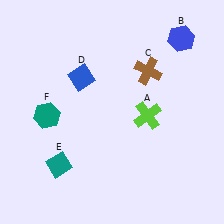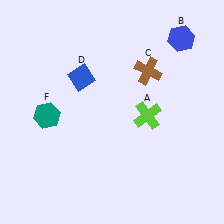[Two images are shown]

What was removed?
The teal diamond (E) was removed in Image 2.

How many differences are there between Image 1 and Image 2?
There is 1 difference between the two images.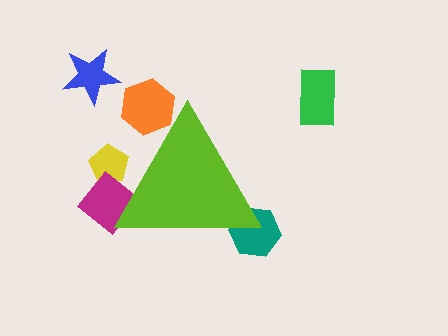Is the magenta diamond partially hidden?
Yes, the magenta diamond is partially hidden behind the lime triangle.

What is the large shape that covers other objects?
A lime triangle.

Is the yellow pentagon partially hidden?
Yes, the yellow pentagon is partially hidden behind the lime triangle.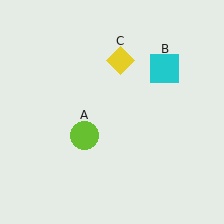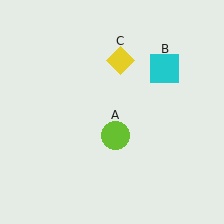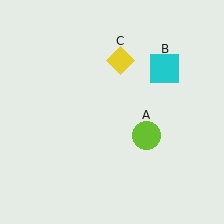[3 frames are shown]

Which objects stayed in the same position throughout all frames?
Cyan square (object B) and yellow diamond (object C) remained stationary.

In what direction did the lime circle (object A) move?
The lime circle (object A) moved right.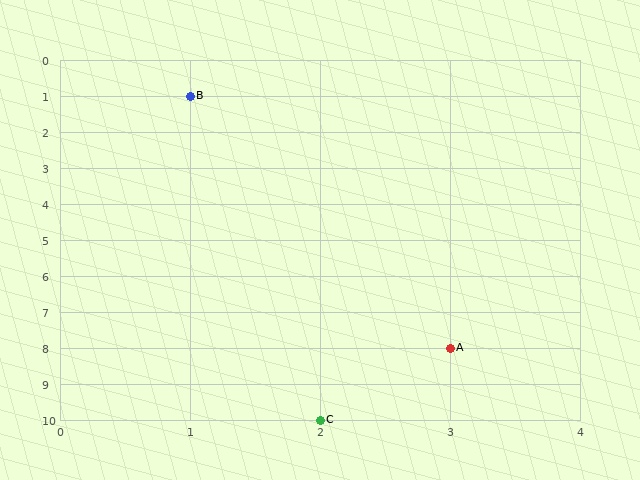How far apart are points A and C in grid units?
Points A and C are 1 column and 2 rows apart (about 2.2 grid units diagonally).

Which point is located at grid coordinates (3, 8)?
Point A is at (3, 8).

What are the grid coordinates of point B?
Point B is at grid coordinates (1, 1).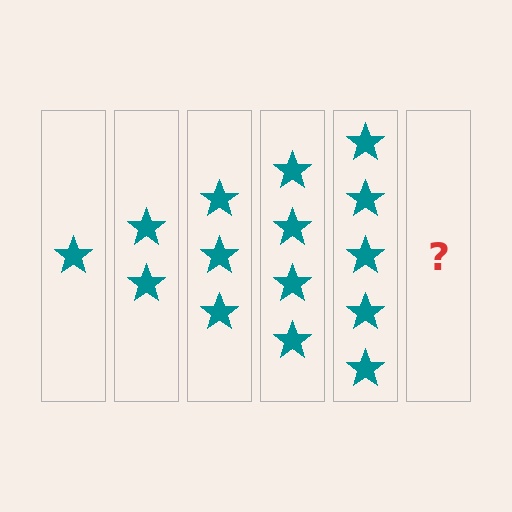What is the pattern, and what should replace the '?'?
The pattern is that each step adds one more star. The '?' should be 6 stars.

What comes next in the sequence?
The next element should be 6 stars.